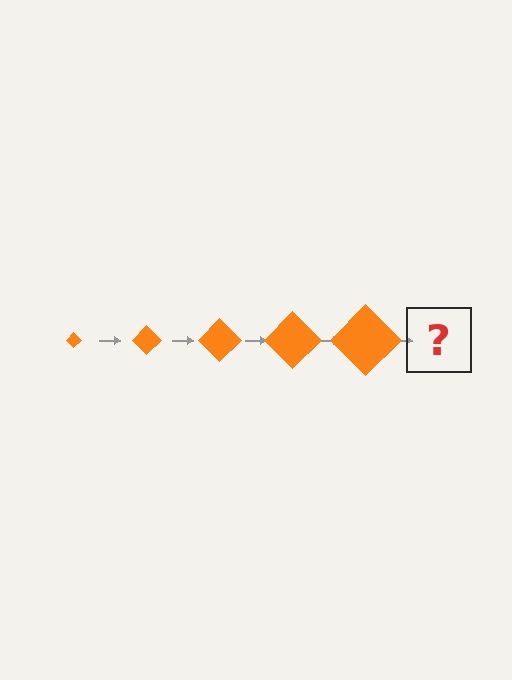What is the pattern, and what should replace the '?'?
The pattern is that the diamond gets progressively larger each step. The '?' should be an orange diamond, larger than the previous one.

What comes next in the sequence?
The next element should be an orange diamond, larger than the previous one.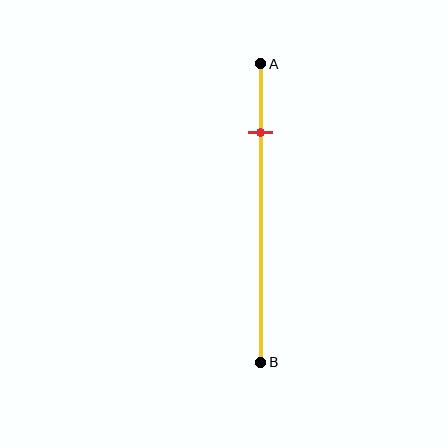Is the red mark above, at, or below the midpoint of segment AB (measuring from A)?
The red mark is above the midpoint of segment AB.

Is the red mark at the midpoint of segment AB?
No, the mark is at about 25% from A, not at the 50% midpoint.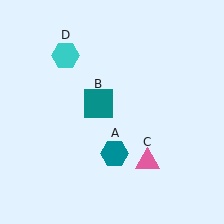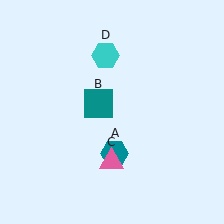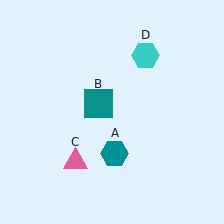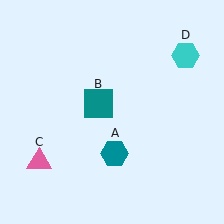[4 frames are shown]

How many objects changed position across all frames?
2 objects changed position: pink triangle (object C), cyan hexagon (object D).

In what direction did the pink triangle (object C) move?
The pink triangle (object C) moved left.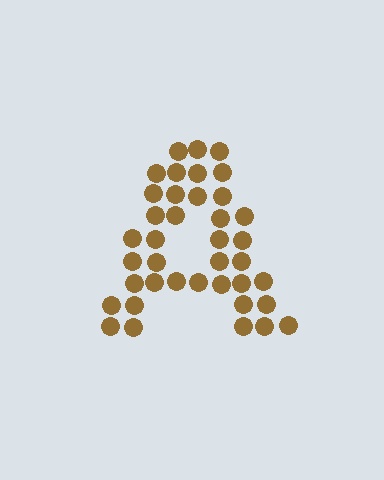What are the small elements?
The small elements are circles.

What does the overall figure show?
The overall figure shows the letter A.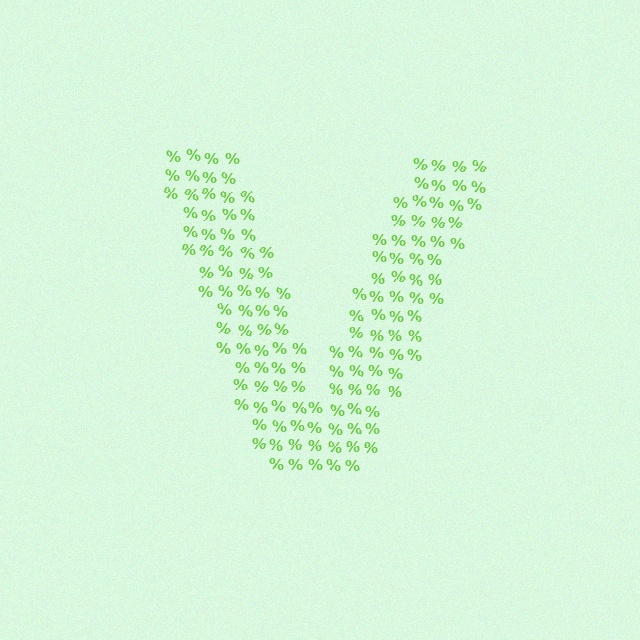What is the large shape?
The large shape is the letter V.